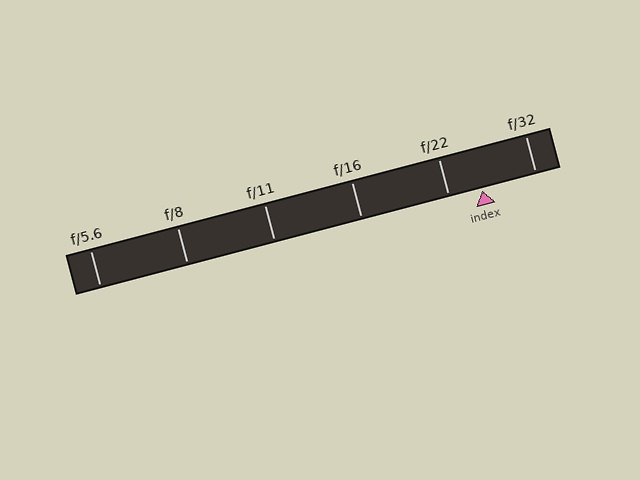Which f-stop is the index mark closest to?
The index mark is closest to f/22.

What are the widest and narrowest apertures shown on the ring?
The widest aperture shown is f/5.6 and the narrowest is f/32.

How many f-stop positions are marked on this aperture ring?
There are 6 f-stop positions marked.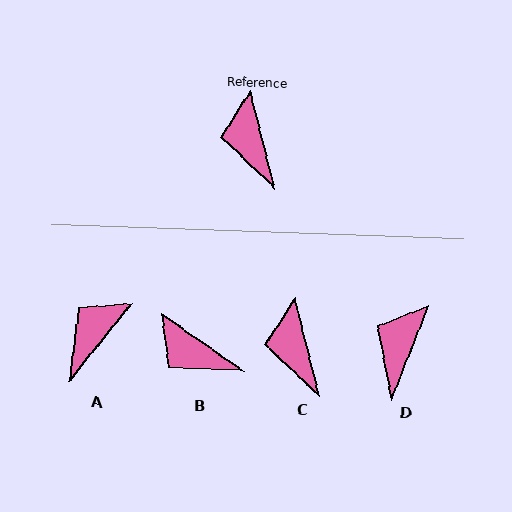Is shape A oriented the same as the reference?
No, it is off by about 54 degrees.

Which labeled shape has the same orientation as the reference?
C.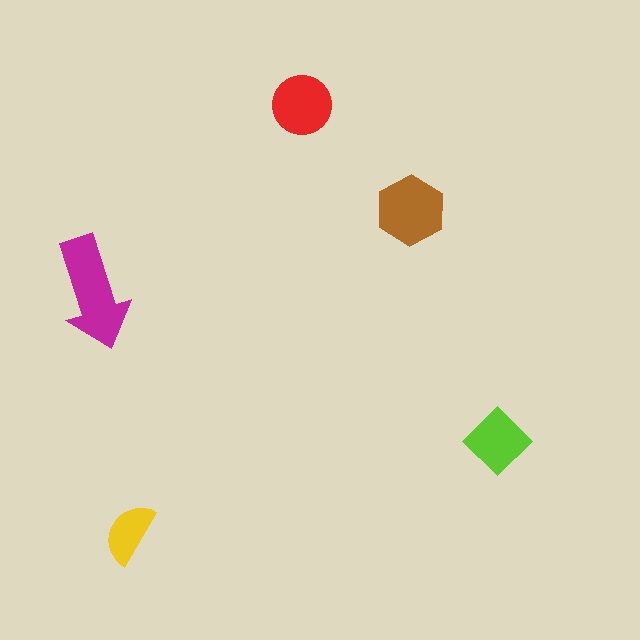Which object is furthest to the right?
The lime diamond is rightmost.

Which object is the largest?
The magenta arrow.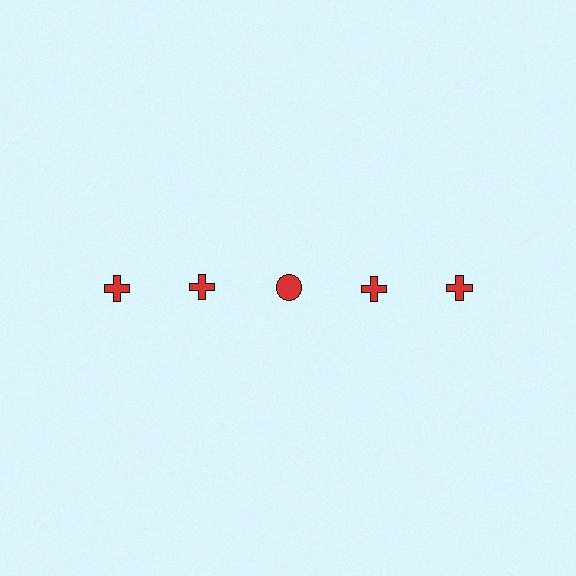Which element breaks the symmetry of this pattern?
The red circle in the top row, center column breaks the symmetry. All other shapes are red crosses.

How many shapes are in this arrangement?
There are 5 shapes arranged in a grid pattern.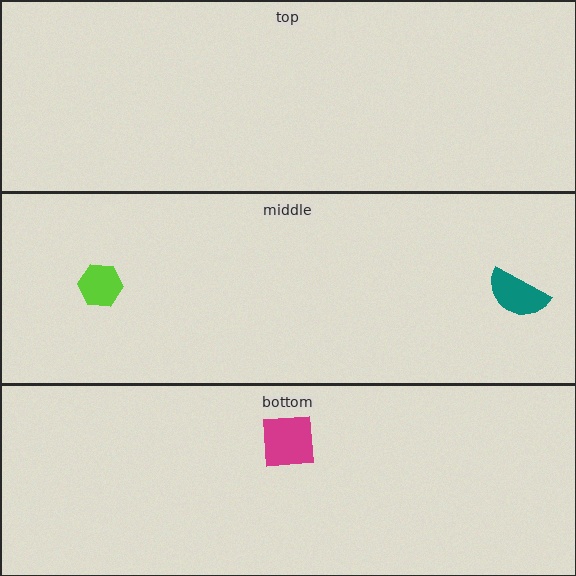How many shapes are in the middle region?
2.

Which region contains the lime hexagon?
The middle region.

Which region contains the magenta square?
The bottom region.